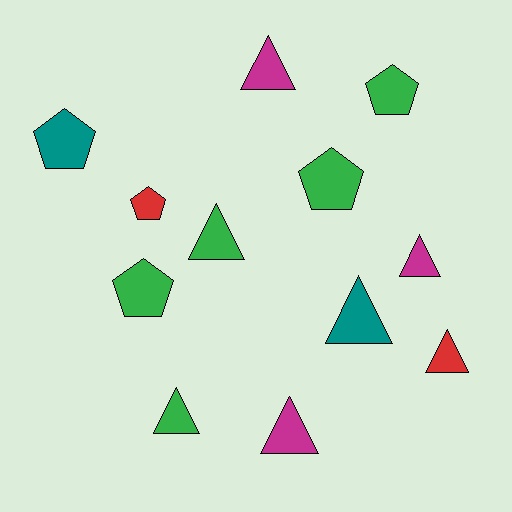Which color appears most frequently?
Green, with 5 objects.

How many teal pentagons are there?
There is 1 teal pentagon.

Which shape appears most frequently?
Triangle, with 7 objects.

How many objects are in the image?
There are 12 objects.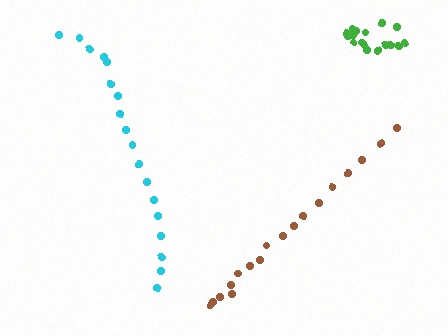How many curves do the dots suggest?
There are 3 distinct paths.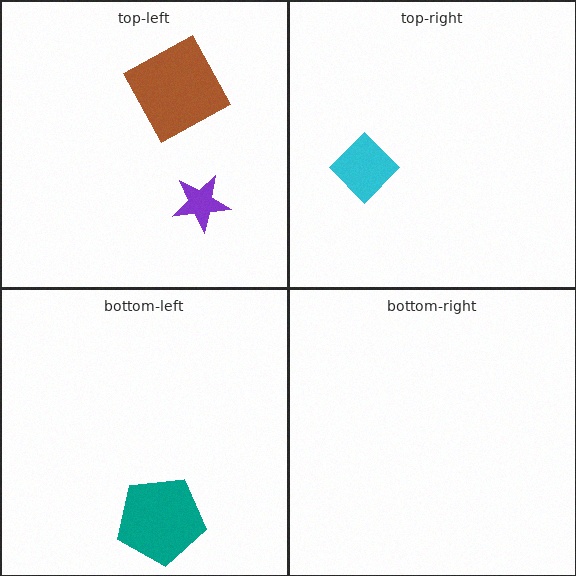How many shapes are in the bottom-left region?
1.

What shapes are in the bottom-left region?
The teal pentagon.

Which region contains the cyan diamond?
The top-right region.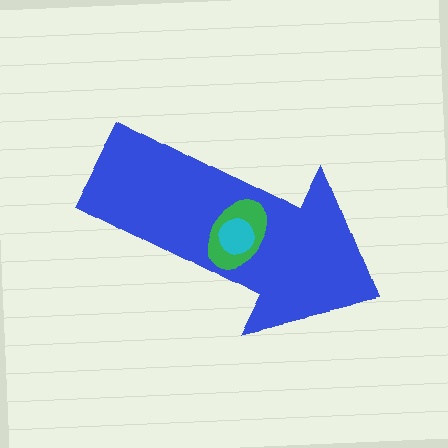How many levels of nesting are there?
3.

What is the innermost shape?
The cyan circle.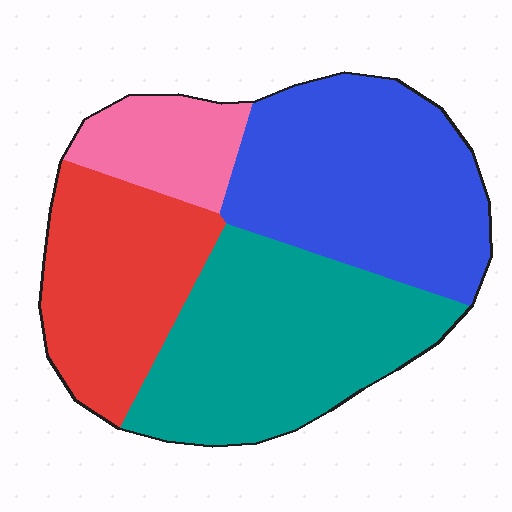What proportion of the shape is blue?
Blue covers 33% of the shape.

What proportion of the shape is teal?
Teal covers around 35% of the shape.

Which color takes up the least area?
Pink, at roughly 10%.